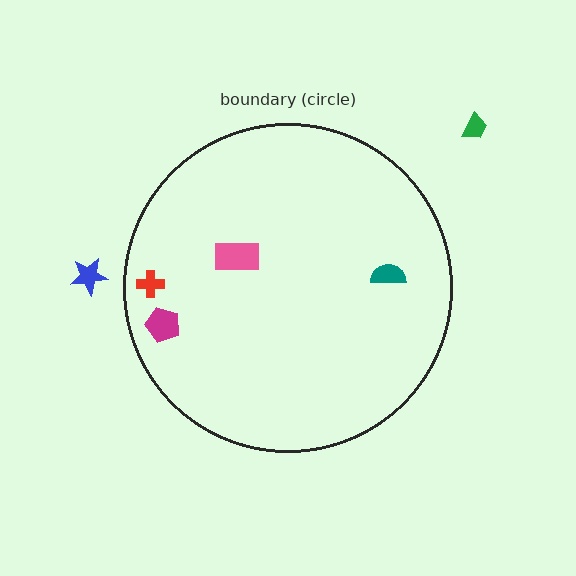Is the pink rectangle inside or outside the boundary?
Inside.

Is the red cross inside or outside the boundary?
Inside.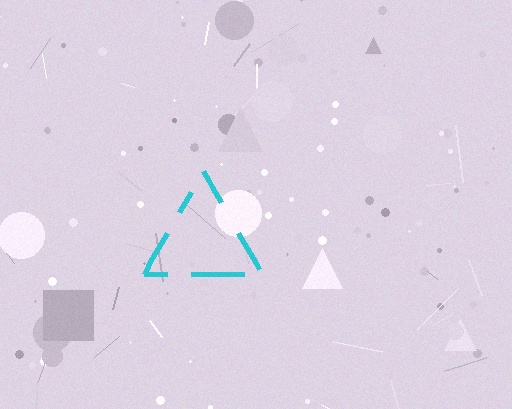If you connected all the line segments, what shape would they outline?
They would outline a triangle.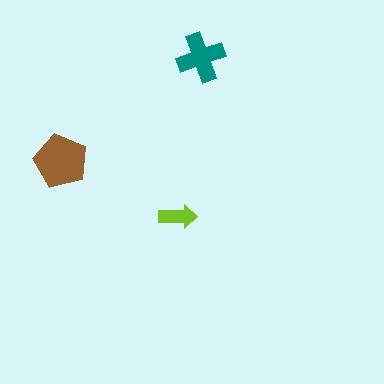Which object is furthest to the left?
The brown pentagon is leftmost.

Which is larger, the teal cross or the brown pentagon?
The brown pentagon.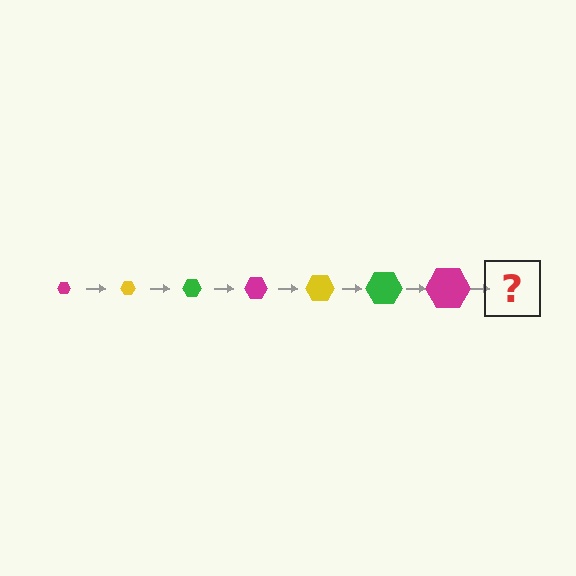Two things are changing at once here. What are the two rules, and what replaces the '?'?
The two rules are that the hexagon grows larger each step and the color cycles through magenta, yellow, and green. The '?' should be a yellow hexagon, larger than the previous one.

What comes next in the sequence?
The next element should be a yellow hexagon, larger than the previous one.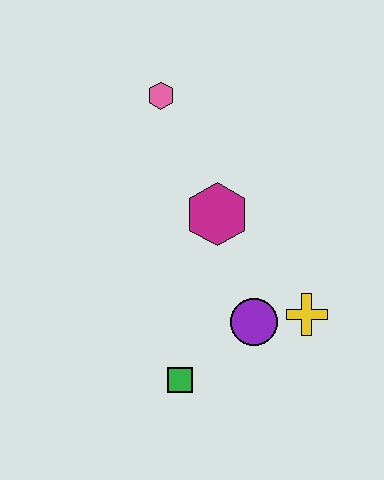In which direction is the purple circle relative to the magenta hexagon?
The purple circle is below the magenta hexagon.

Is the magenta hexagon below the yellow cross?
No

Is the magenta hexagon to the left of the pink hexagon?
No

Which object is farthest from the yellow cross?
The pink hexagon is farthest from the yellow cross.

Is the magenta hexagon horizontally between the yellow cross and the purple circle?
No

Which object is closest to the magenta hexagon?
The purple circle is closest to the magenta hexagon.